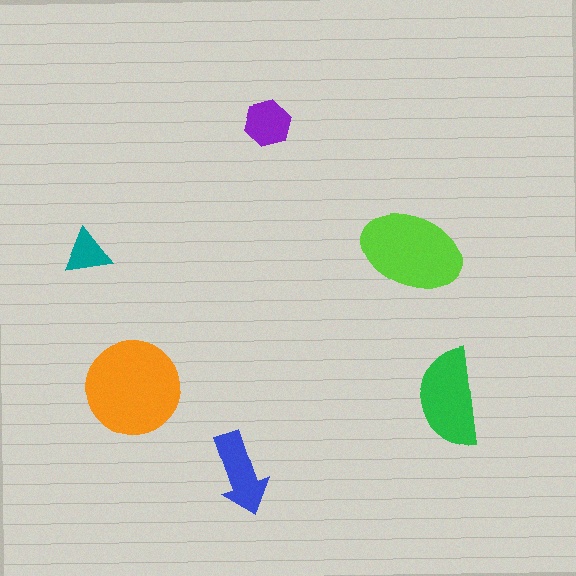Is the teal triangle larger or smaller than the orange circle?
Smaller.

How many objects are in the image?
There are 6 objects in the image.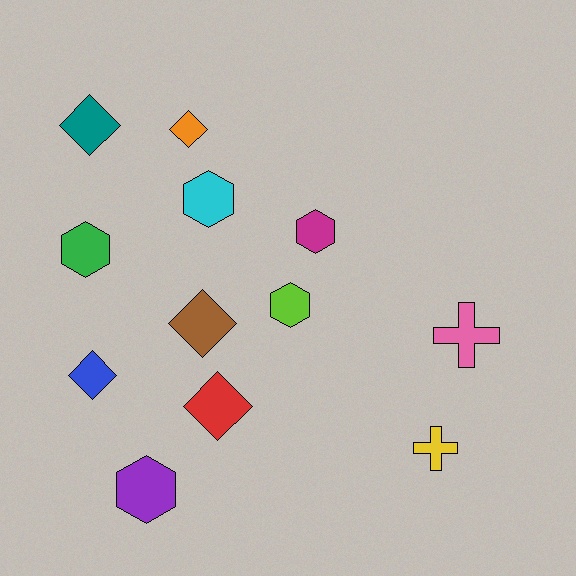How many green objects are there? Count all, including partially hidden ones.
There is 1 green object.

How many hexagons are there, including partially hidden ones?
There are 5 hexagons.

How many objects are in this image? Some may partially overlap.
There are 12 objects.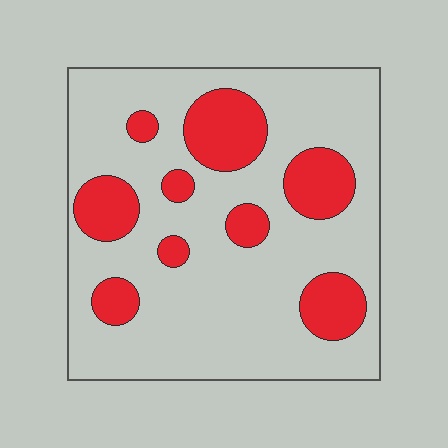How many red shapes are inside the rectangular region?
9.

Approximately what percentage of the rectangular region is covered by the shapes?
Approximately 25%.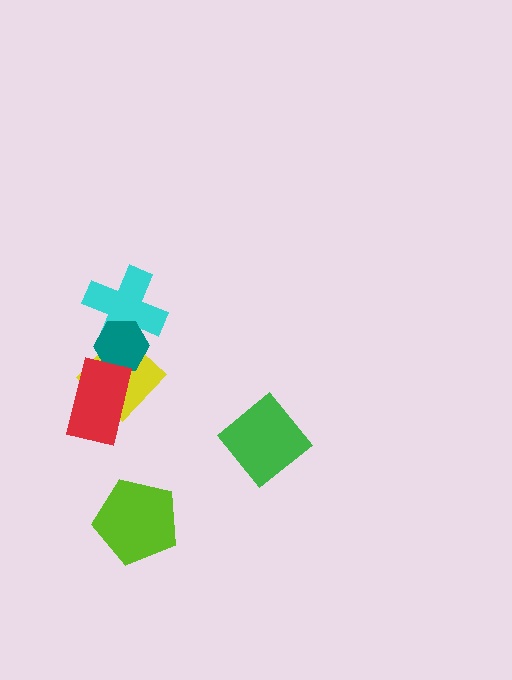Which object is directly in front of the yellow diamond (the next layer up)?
The teal hexagon is directly in front of the yellow diamond.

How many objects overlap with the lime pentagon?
0 objects overlap with the lime pentagon.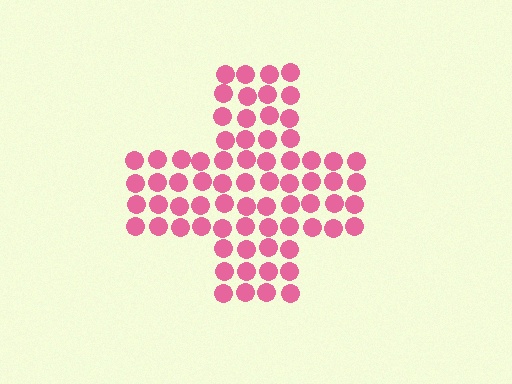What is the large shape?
The large shape is a cross.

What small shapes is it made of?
It is made of small circles.